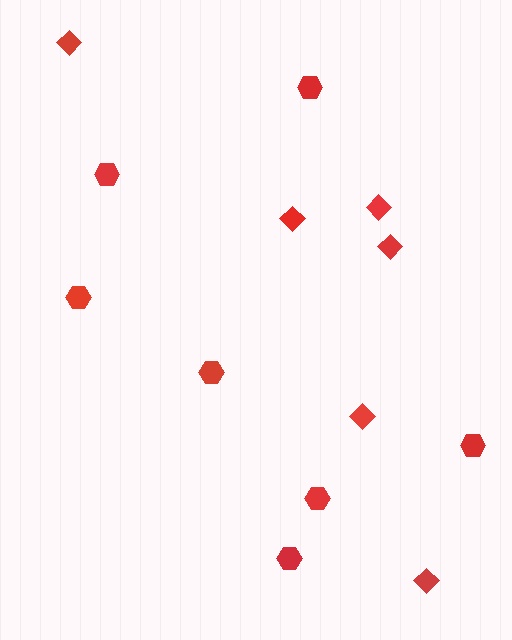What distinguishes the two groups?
There are 2 groups: one group of hexagons (7) and one group of diamonds (6).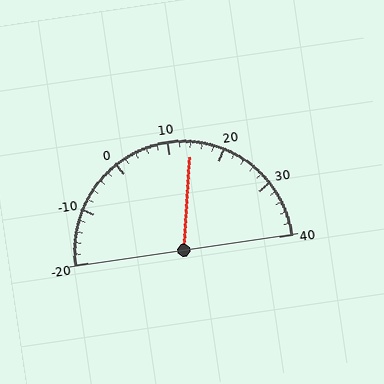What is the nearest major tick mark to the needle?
The nearest major tick mark is 10.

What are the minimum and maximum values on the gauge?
The gauge ranges from -20 to 40.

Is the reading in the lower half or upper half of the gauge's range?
The reading is in the upper half of the range (-20 to 40).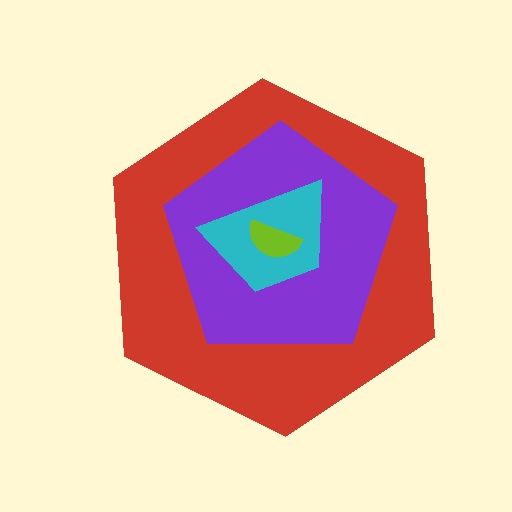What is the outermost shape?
The red hexagon.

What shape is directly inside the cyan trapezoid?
The lime semicircle.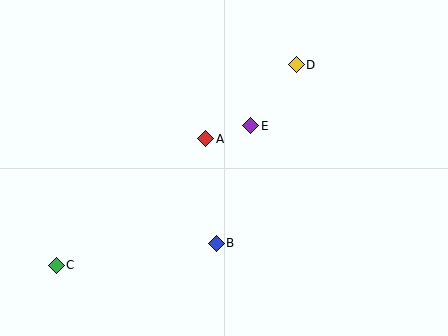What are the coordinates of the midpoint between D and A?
The midpoint between D and A is at (251, 102).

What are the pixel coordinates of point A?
Point A is at (206, 139).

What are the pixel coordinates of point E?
Point E is at (251, 126).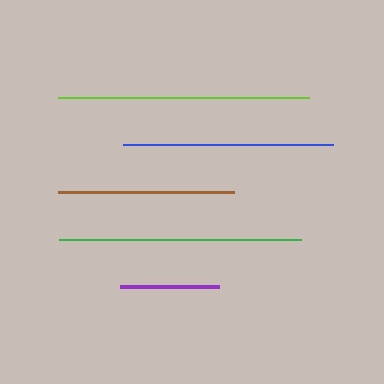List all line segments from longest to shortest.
From longest to shortest: lime, green, blue, brown, purple.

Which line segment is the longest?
The lime line is the longest at approximately 250 pixels.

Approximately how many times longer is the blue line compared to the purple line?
The blue line is approximately 2.1 times the length of the purple line.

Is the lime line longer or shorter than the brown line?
The lime line is longer than the brown line.